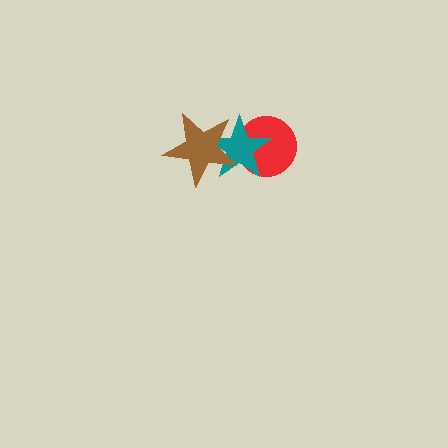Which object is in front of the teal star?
The brown star is in front of the teal star.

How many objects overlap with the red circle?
1 object overlaps with the red circle.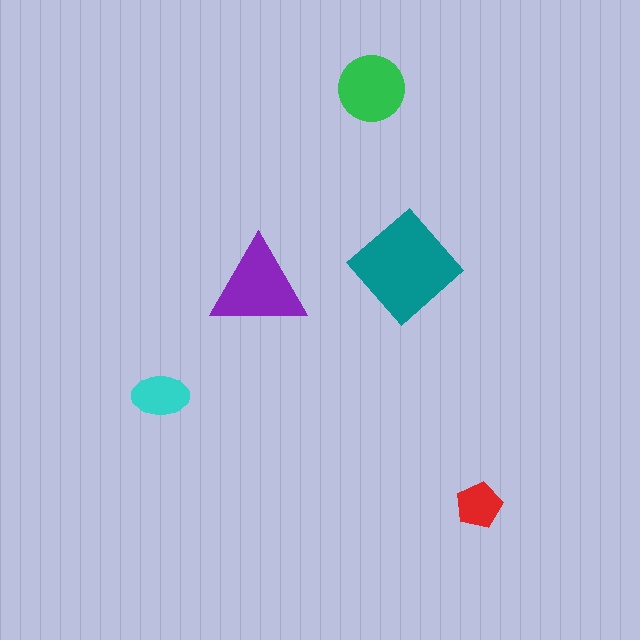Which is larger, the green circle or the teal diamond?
The teal diamond.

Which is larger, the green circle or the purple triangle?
The purple triangle.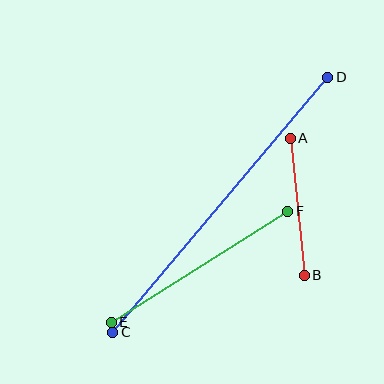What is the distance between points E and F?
The distance is approximately 209 pixels.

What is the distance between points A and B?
The distance is approximately 138 pixels.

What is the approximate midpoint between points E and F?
The midpoint is at approximately (199, 267) pixels.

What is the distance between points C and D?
The distance is approximately 334 pixels.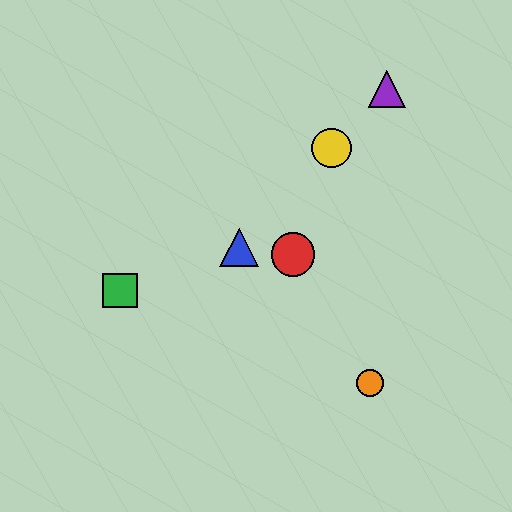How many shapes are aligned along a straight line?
3 shapes (the blue triangle, the yellow circle, the purple triangle) are aligned along a straight line.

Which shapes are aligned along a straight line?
The blue triangle, the yellow circle, the purple triangle are aligned along a straight line.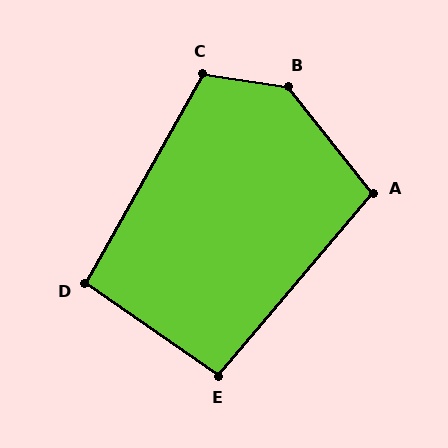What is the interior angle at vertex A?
Approximately 101 degrees (obtuse).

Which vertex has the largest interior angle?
B, at approximately 137 degrees.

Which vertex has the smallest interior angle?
D, at approximately 95 degrees.